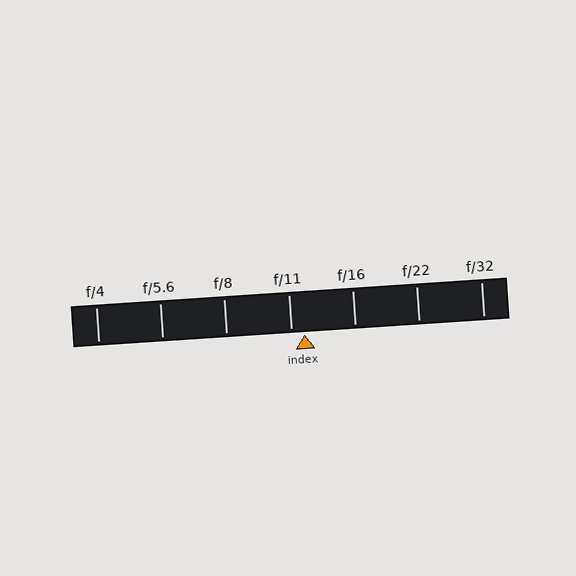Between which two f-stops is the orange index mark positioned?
The index mark is between f/11 and f/16.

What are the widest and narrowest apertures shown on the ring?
The widest aperture shown is f/4 and the narrowest is f/32.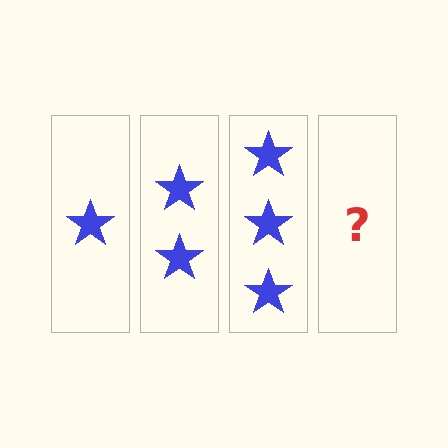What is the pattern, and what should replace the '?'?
The pattern is that each step adds one more star. The '?' should be 4 stars.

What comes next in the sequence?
The next element should be 4 stars.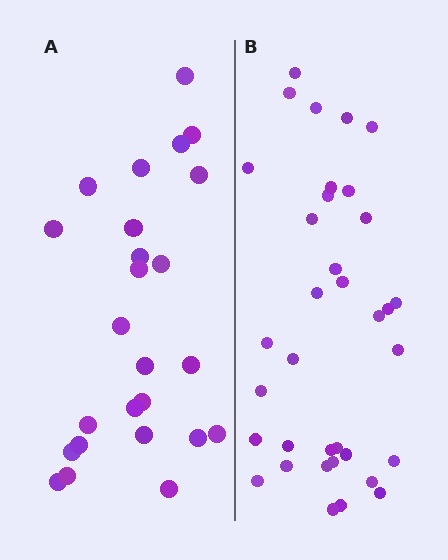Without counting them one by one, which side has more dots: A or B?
Region B (the right region) has more dots.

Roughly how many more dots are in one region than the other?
Region B has roughly 10 or so more dots than region A.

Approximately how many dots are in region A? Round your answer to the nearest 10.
About 20 dots. (The exact count is 25, which rounds to 20.)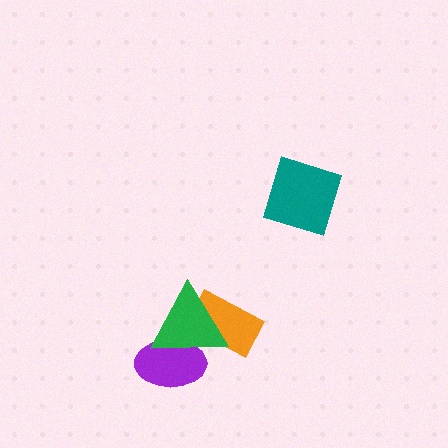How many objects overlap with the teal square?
0 objects overlap with the teal square.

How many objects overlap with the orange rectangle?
1 object overlaps with the orange rectangle.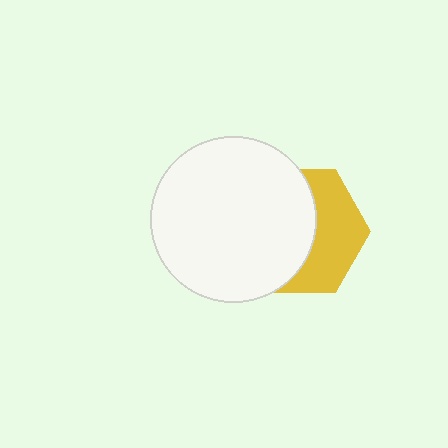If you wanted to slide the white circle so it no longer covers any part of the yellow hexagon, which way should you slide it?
Slide it left — that is the most direct way to separate the two shapes.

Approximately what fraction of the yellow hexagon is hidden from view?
Roughly 57% of the yellow hexagon is hidden behind the white circle.